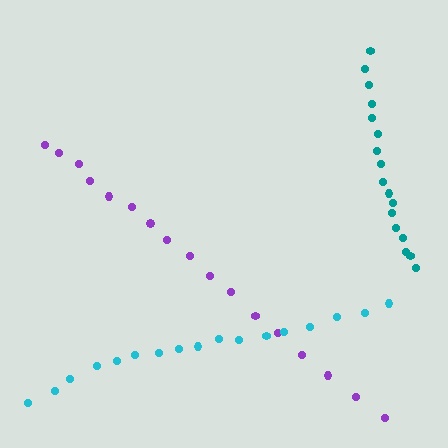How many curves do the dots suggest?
There are 3 distinct paths.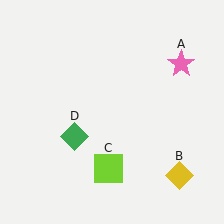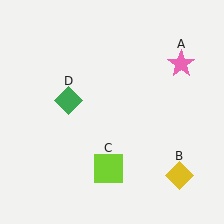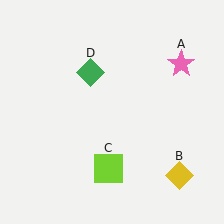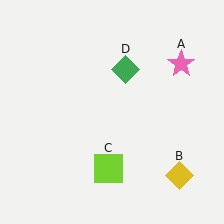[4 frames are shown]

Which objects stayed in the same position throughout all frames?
Pink star (object A) and yellow diamond (object B) and lime square (object C) remained stationary.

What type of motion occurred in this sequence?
The green diamond (object D) rotated clockwise around the center of the scene.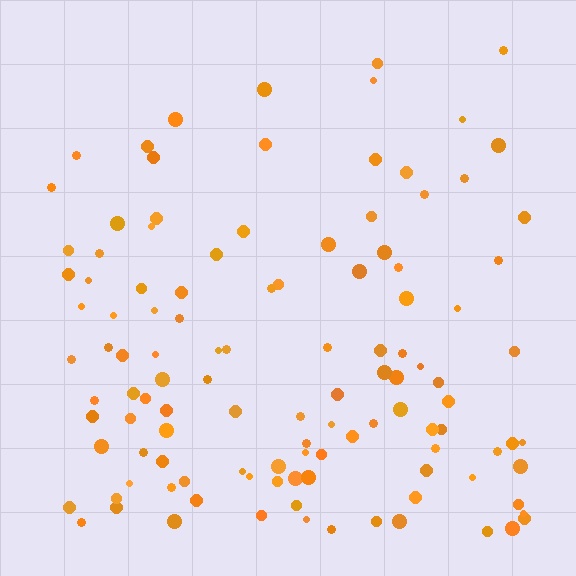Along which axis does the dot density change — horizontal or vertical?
Vertical.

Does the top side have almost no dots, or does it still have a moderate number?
Still a moderate number, just noticeably fewer than the bottom.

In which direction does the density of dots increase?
From top to bottom, with the bottom side densest.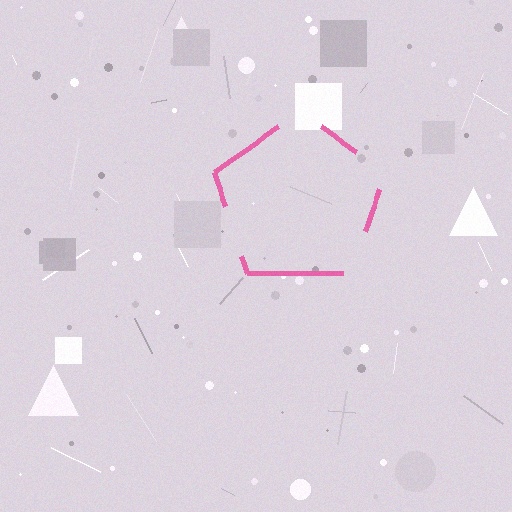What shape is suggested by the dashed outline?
The dashed outline suggests a pentagon.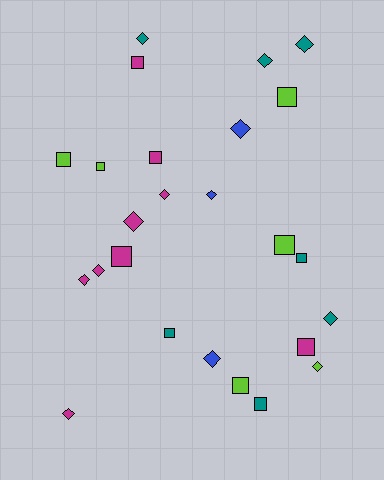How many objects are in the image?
There are 25 objects.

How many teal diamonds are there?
There are 4 teal diamonds.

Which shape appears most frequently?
Diamond, with 13 objects.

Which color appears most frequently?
Magenta, with 9 objects.